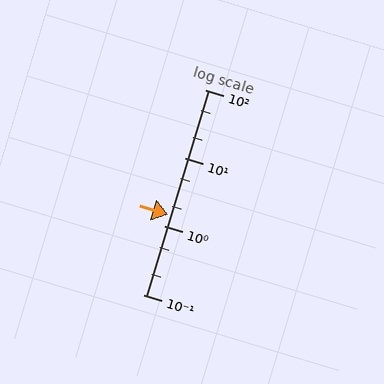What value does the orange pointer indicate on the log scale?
The pointer indicates approximately 1.5.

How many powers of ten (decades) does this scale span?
The scale spans 3 decades, from 0.1 to 100.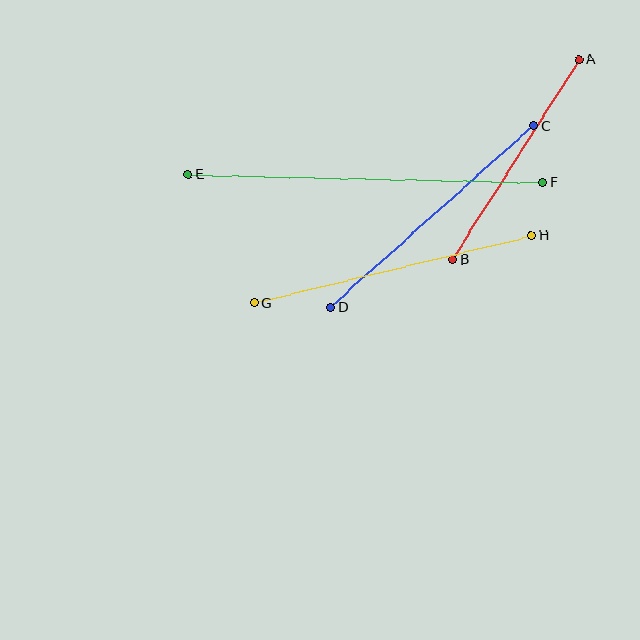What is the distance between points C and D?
The distance is approximately 272 pixels.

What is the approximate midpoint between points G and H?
The midpoint is at approximately (393, 269) pixels.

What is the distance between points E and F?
The distance is approximately 354 pixels.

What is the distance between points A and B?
The distance is approximately 236 pixels.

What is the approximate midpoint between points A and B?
The midpoint is at approximately (516, 160) pixels.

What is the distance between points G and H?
The distance is approximately 286 pixels.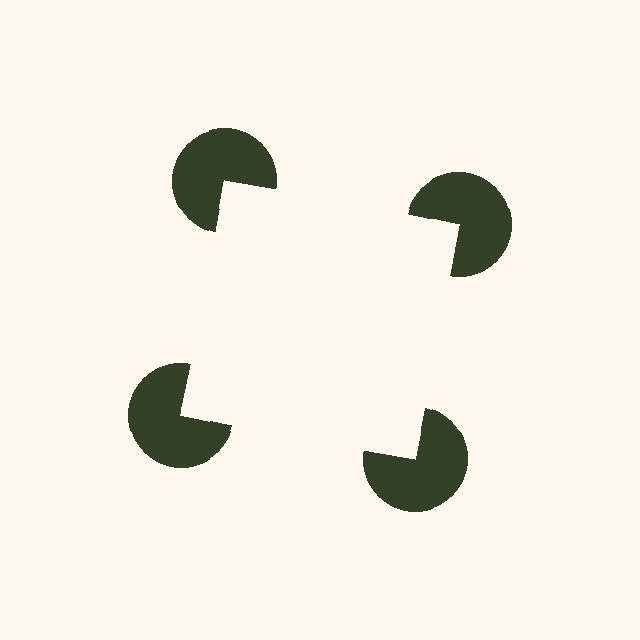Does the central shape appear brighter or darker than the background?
It typically appears slightly brighter than the background, even though no actual brightness change is drawn.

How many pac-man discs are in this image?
There are 4 — one at each vertex of the illusory square.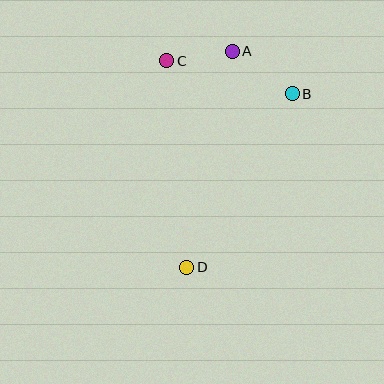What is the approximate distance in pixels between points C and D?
The distance between C and D is approximately 207 pixels.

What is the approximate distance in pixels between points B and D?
The distance between B and D is approximately 203 pixels.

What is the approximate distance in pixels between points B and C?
The distance between B and C is approximately 129 pixels.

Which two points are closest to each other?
Points A and C are closest to each other.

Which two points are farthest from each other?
Points A and D are farthest from each other.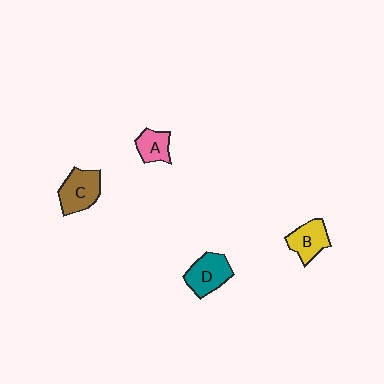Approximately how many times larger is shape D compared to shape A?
Approximately 1.5 times.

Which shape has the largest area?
Shape C (brown).